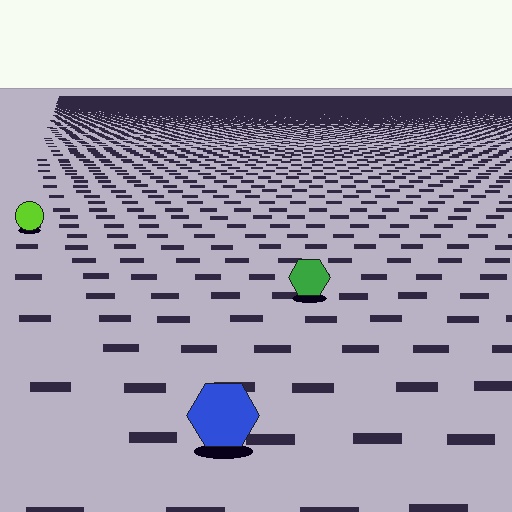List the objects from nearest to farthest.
From nearest to farthest: the blue hexagon, the green hexagon, the lime circle.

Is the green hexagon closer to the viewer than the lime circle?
Yes. The green hexagon is closer — you can tell from the texture gradient: the ground texture is coarser near it.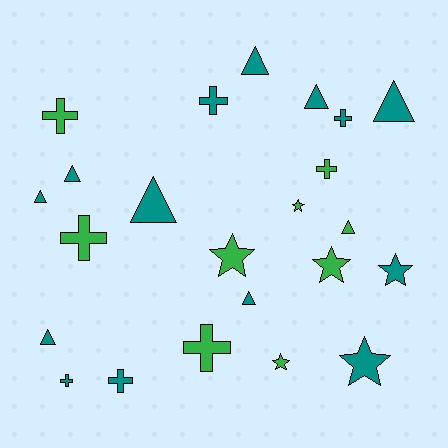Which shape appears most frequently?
Triangle, with 9 objects.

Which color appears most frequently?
Teal, with 14 objects.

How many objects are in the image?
There are 23 objects.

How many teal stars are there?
There are 2 teal stars.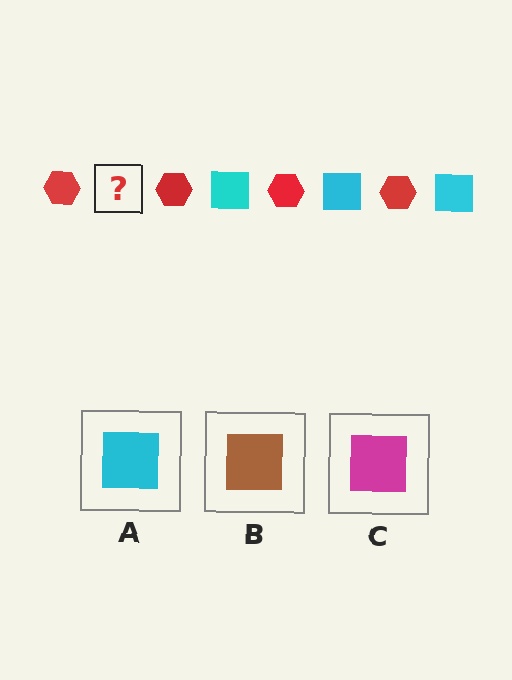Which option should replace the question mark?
Option A.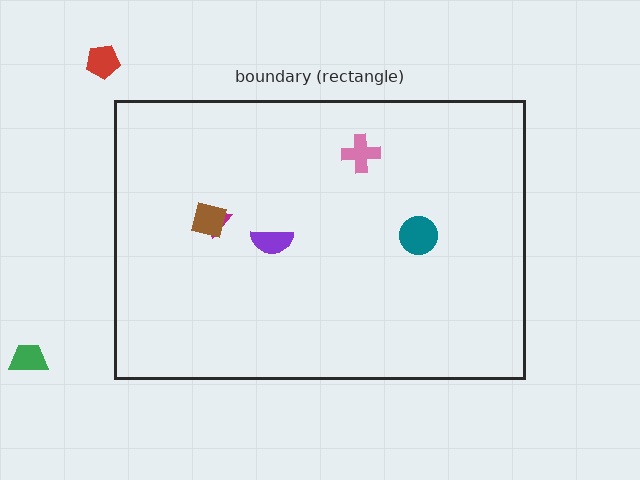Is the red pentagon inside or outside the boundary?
Outside.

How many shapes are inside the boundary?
5 inside, 2 outside.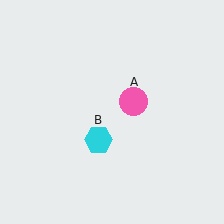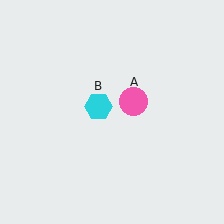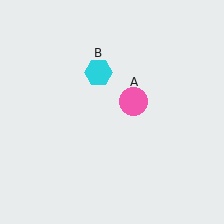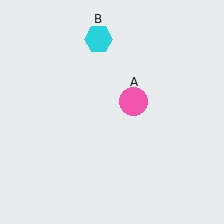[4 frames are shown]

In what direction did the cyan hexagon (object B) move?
The cyan hexagon (object B) moved up.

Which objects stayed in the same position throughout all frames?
Pink circle (object A) remained stationary.